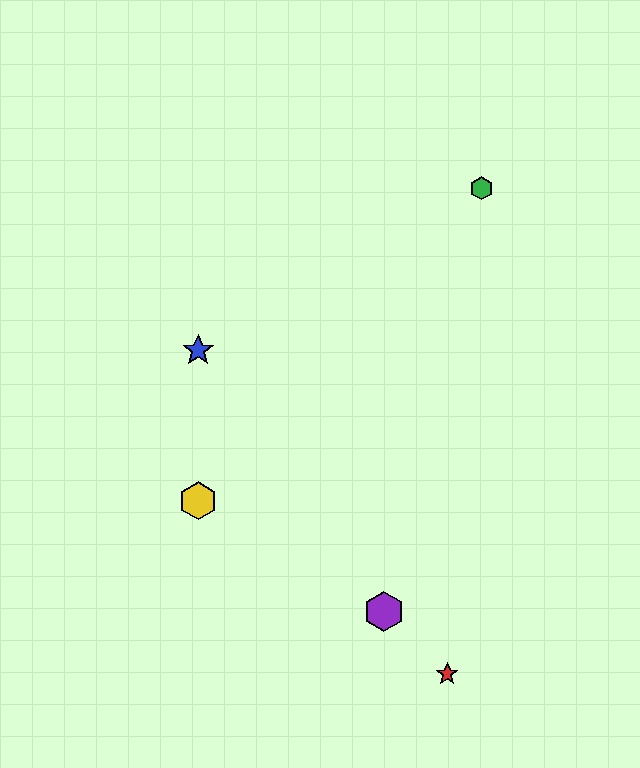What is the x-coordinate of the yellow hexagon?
The yellow hexagon is at x≈198.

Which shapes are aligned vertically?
The blue star, the yellow hexagon are aligned vertically.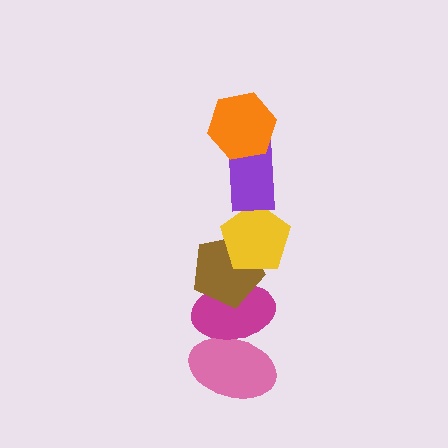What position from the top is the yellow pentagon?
The yellow pentagon is 3rd from the top.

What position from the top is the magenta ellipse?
The magenta ellipse is 5th from the top.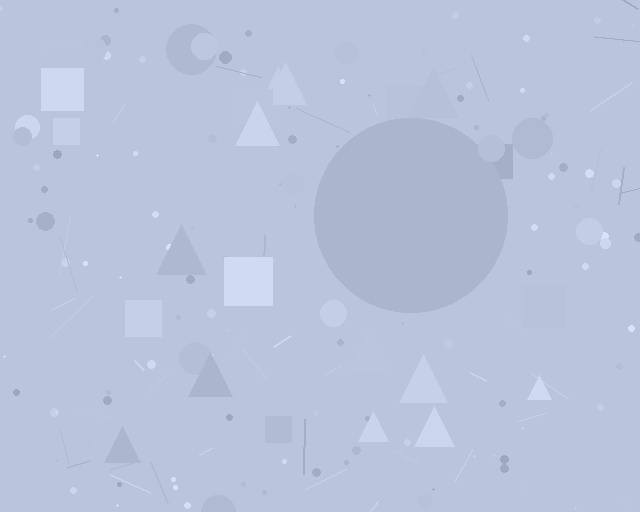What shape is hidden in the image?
A circle is hidden in the image.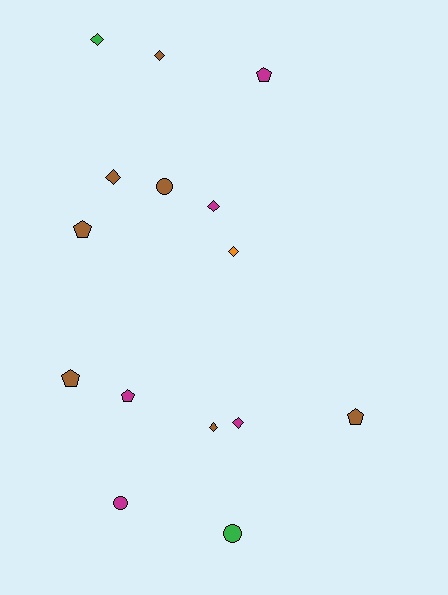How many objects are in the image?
There are 15 objects.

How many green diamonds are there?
There is 1 green diamond.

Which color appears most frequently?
Brown, with 7 objects.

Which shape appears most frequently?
Diamond, with 7 objects.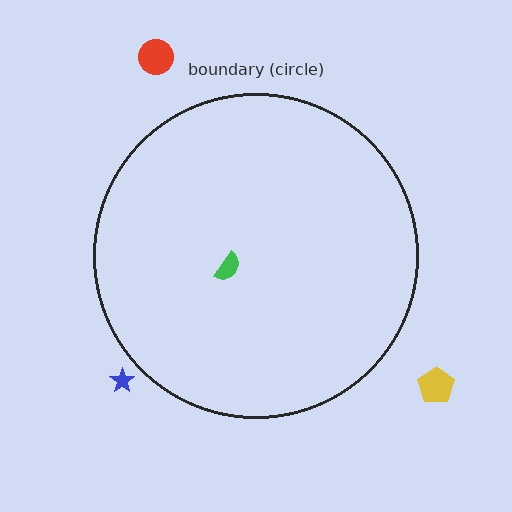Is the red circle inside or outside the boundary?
Outside.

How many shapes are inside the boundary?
1 inside, 3 outside.